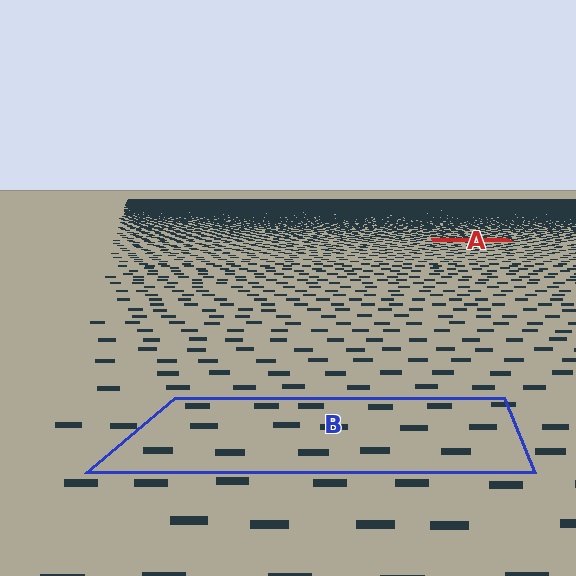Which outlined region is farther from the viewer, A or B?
Region A is farther from the viewer — the texture elements inside it appear smaller and more densely packed.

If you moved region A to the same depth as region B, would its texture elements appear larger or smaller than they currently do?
They would appear larger. At a closer depth, the same texture elements are projected at a bigger on-screen size.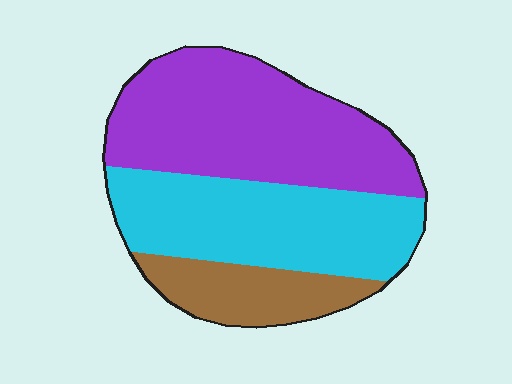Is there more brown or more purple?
Purple.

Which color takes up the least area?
Brown, at roughly 15%.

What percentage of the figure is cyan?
Cyan covers 38% of the figure.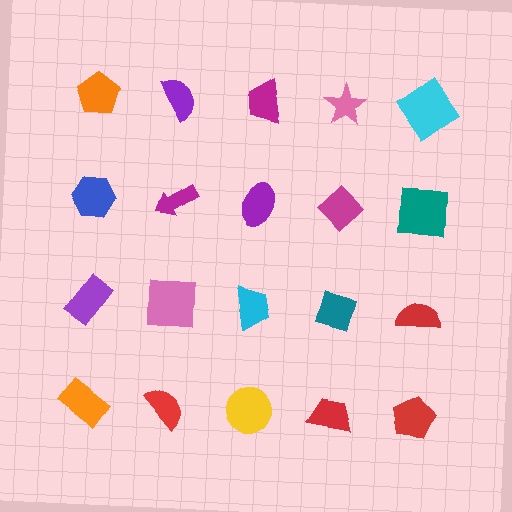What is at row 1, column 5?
A cyan diamond.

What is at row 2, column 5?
A teal square.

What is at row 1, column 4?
A pink star.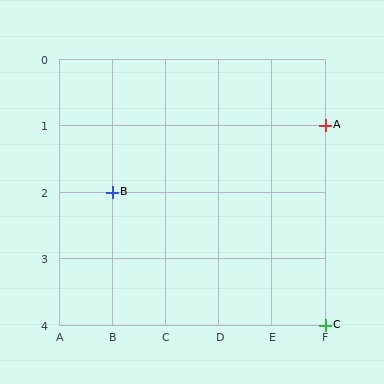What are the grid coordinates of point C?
Point C is at grid coordinates (F, 4).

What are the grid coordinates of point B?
Point B is at grid coordinates (B, 2).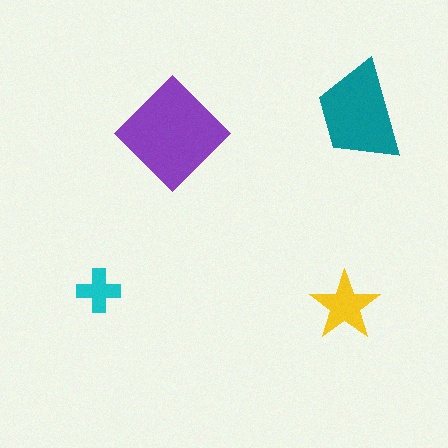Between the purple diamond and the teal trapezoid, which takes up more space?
The purple diamond.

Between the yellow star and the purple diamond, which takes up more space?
The purple diamond.